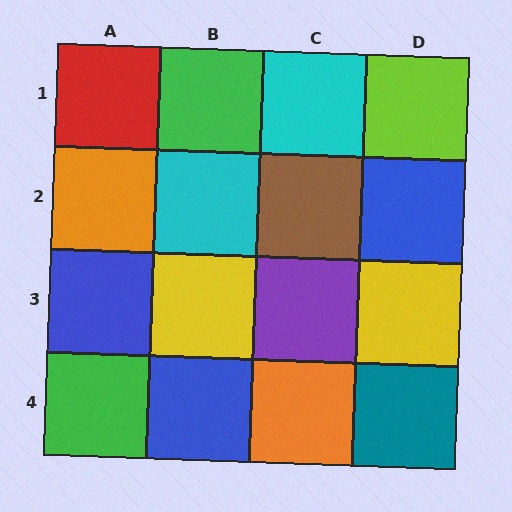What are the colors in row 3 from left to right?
Blue, yellow, purple, yellow.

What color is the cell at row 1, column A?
Red.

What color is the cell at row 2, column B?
Cyan.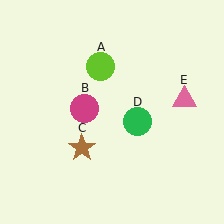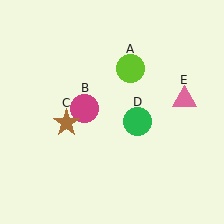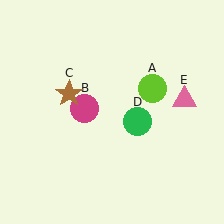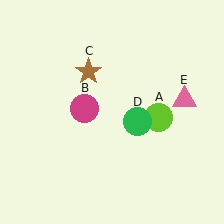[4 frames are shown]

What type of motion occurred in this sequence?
The lime circle (object A), brown star (object C) rotated clockwise around the center of the scene.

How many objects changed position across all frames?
2 objects changed position: lime circle (object A), brown star (object C).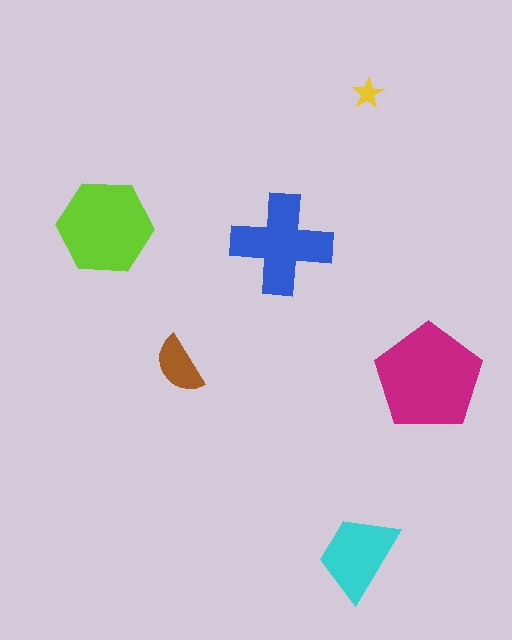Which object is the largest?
The magenta pentagon.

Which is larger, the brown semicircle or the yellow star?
The brown semicircle.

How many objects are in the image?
There are 6 objects in the image.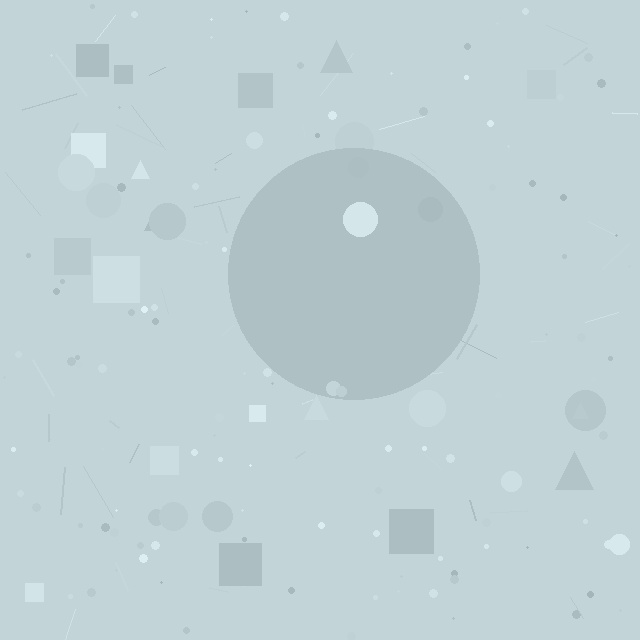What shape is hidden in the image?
A circle is hidden in the image.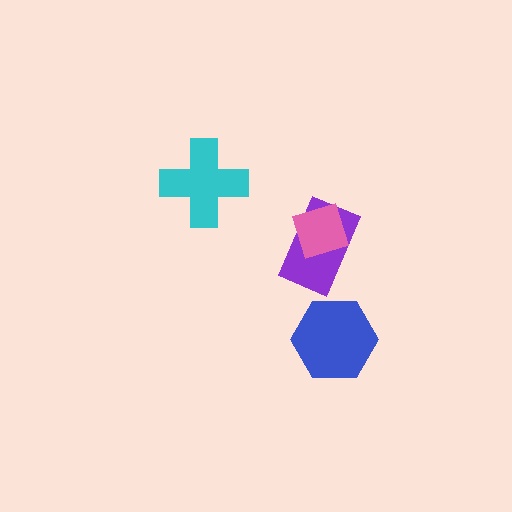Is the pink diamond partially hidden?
No, no other shape covers it.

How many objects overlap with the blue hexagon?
0 objects overlap with the blue hexagon.